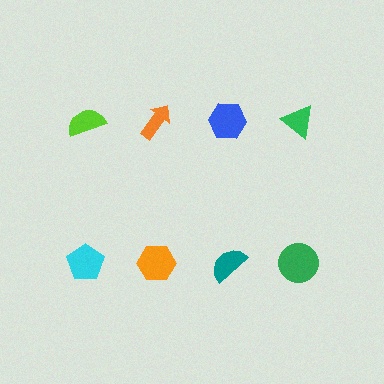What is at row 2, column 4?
A green circle.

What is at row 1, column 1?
A lime semicircle.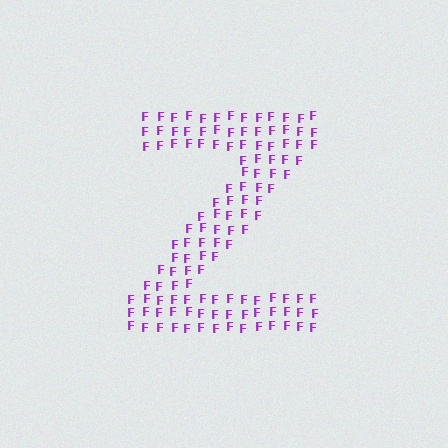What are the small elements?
The small elements are letter F's.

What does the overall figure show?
The overall figure shows the letter Z.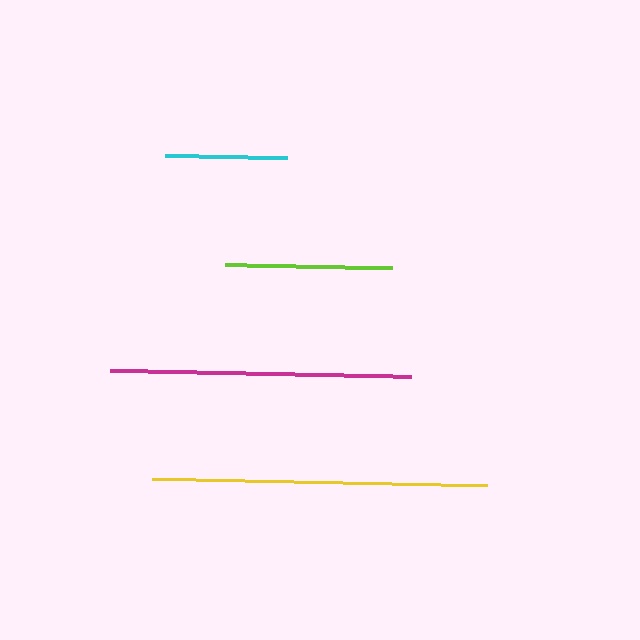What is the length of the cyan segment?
The cyan segment is approximately 122 pixels long.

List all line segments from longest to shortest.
From longest to shortest: yellow, magenta, lime, cyan.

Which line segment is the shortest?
The cyan line is the shortest at approximately 122 pixels.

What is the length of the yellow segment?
The yellow segment is approximately 335 pixels long.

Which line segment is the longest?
The yellow line is the longest at approximately 335 pixels.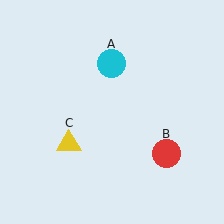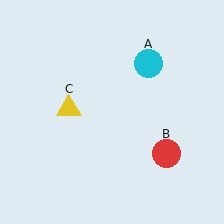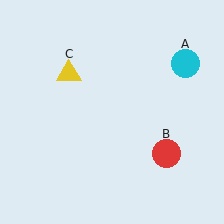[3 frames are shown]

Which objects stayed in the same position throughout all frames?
Red circle (object B) remained stationary.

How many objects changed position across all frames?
2 objects changed position: cyan circle (object A), yellow triangle (object C).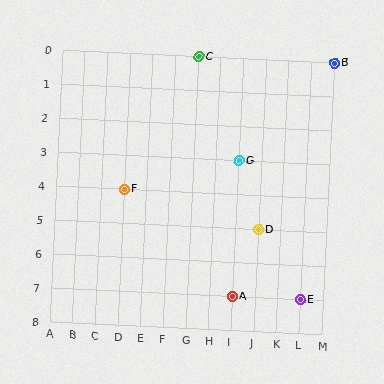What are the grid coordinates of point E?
Point E is at grid coordinates (L, 7).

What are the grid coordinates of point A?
Point A is at grid coordinates (I, 7).